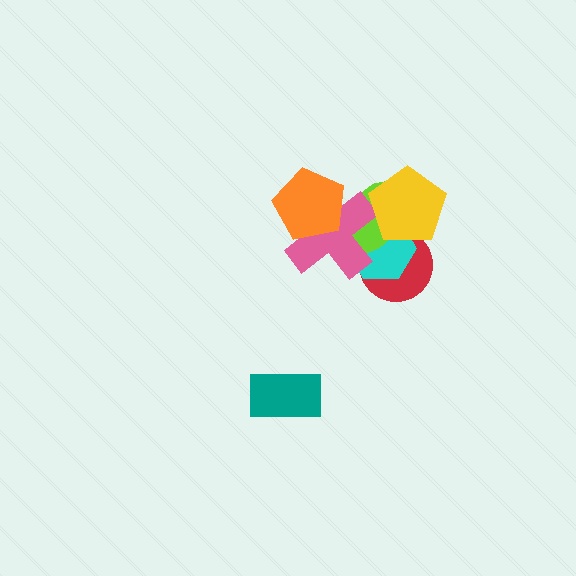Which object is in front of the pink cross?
The orange pentagon is in front of the pink cross.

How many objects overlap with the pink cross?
4 objects overlap with the pink cross.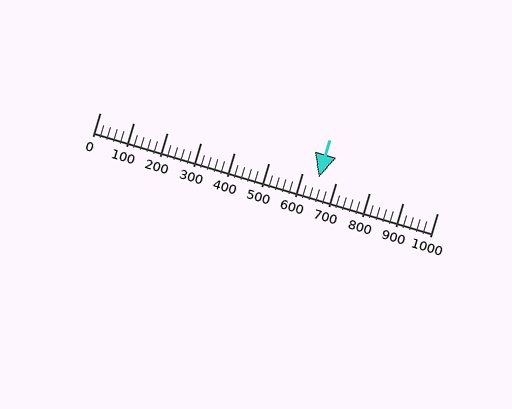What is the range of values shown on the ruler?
The ruler shows values from 0 to 1000.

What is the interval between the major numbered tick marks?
The major tick marks are spaced 100 units apart.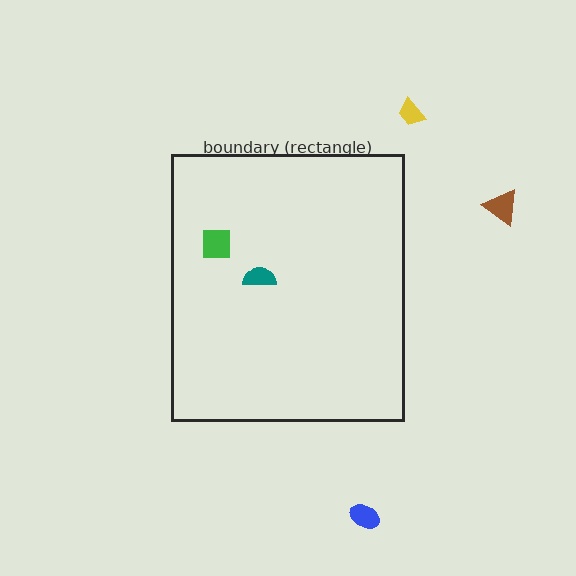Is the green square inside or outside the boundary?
Inside.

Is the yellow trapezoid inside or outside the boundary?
Outside.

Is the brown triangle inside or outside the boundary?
Outside.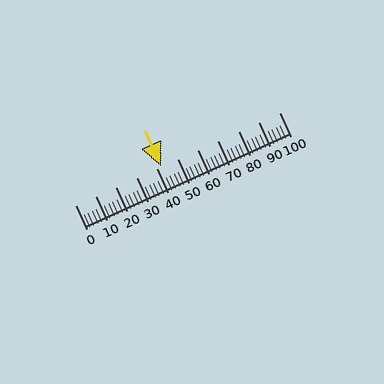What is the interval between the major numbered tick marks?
The major tick marks are spaced 10 units apart.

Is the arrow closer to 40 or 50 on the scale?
The arrow is closer to 40.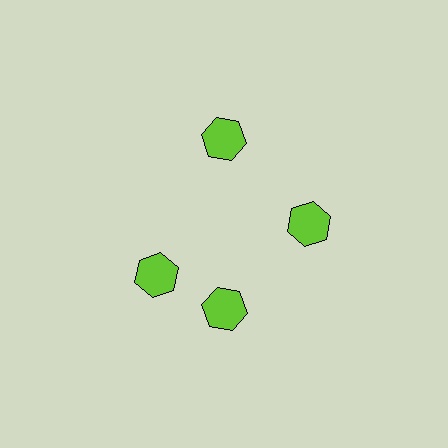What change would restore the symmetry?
The symmetry would be restored by rotating it back into even spacing with its neighbors so that all 4 hexagons sit at equal angles and equal distance from the center.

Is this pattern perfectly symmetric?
No. The 4 lime hexagons are arranged in a ring, but one element near the 9 o'clock position is rotated out of alignment along the ring, breaking the 4-fold rotational symmetry.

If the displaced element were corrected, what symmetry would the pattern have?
It would have 4-fold rotational symmetry — the pattern would map onto itself every 90 degrees.